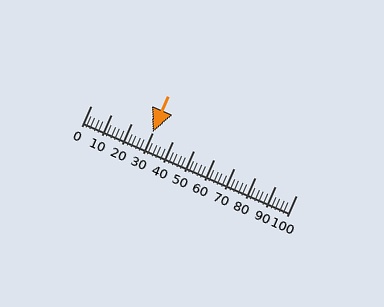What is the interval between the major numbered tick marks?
The major tick marks are spaced 10 units apart.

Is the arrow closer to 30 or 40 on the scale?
The arrow is closer to 30.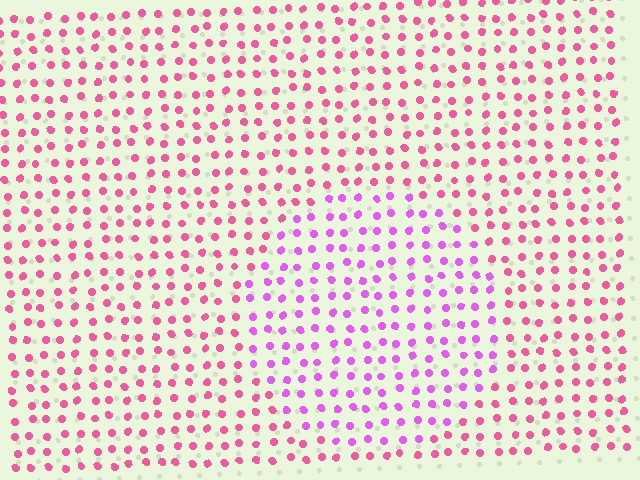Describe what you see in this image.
The image is filled with small pink elements in a uniform arrangement. A circle-shaped region is visible where the elements are tinted to a slightly different hue, forming a subtle color boundary.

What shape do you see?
I see a circle.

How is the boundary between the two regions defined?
The boundary is defined purely by a slight shift in hue (about 37 degrees). Spacing, size, and orientation are identical on both sides.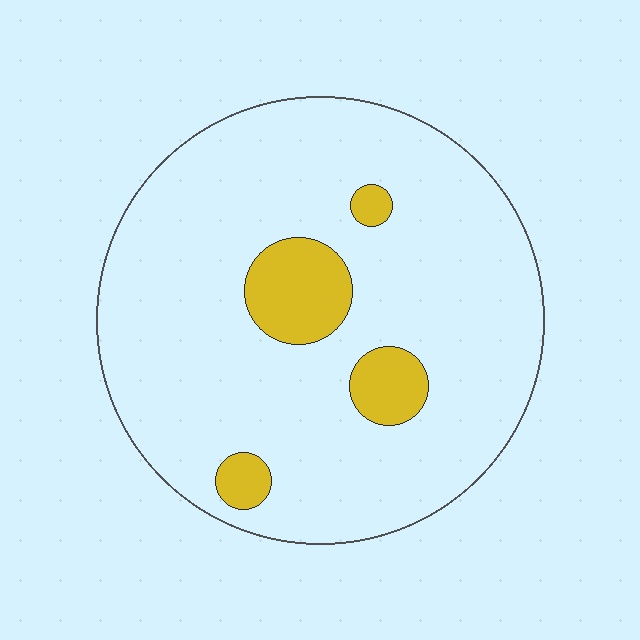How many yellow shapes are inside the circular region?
4.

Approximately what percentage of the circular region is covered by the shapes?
Approximately 10%.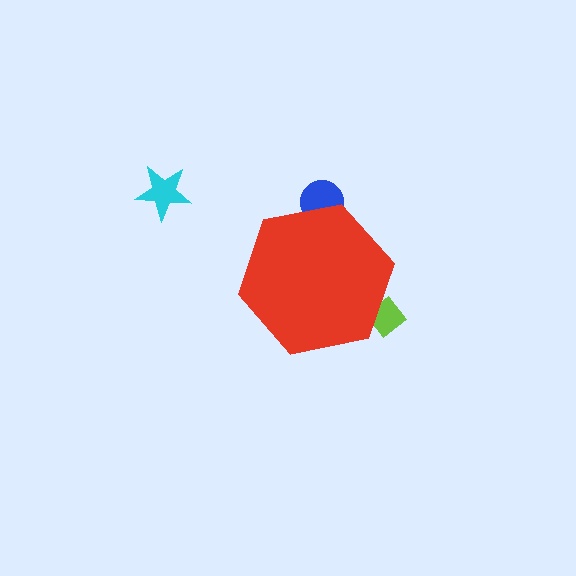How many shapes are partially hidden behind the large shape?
2 shapes are partially hidden.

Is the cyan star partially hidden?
No, the cyan star is fully visible.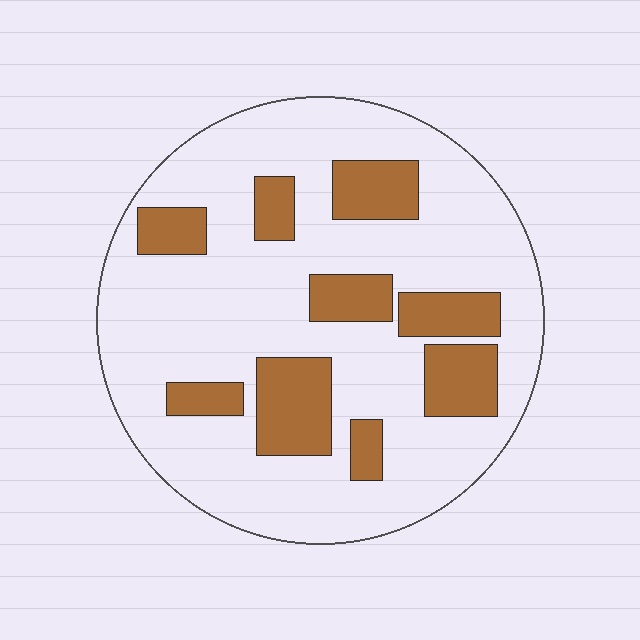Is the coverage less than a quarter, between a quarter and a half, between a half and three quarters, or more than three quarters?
Less than a quarter.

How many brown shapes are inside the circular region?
9.